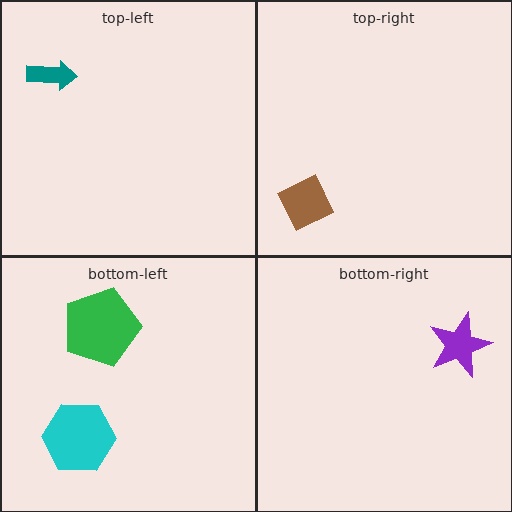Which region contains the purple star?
The bottom-right region.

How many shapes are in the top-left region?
1.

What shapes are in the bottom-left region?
The cyan hexagon, the green pentagon.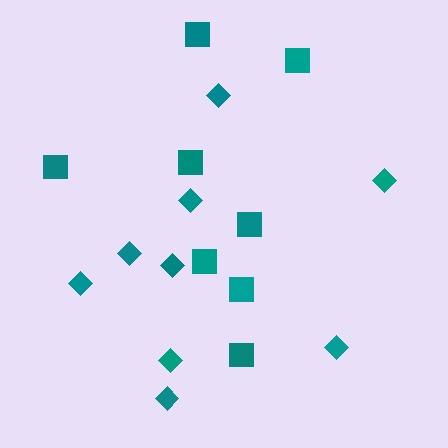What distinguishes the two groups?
There are 2 groups: one group of diamonds (9) and one group of squares (8).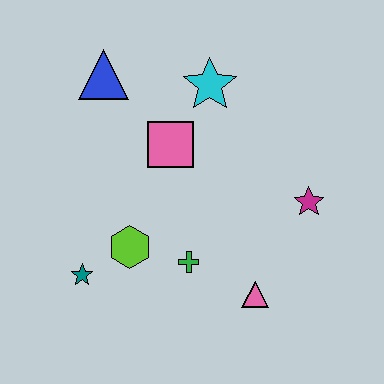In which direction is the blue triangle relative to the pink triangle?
The blue triangle is above the pink triangle.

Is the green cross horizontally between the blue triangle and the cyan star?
Yes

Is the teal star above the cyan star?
No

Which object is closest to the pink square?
The cyan star is closest to the pink square.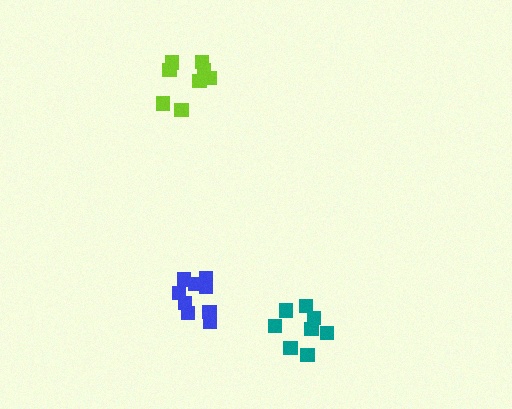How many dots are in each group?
Group 1: 8 dots, Group 2: 9 dots, Group 3: 9 dots (26 total).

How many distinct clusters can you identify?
There are 3 distinct clusters.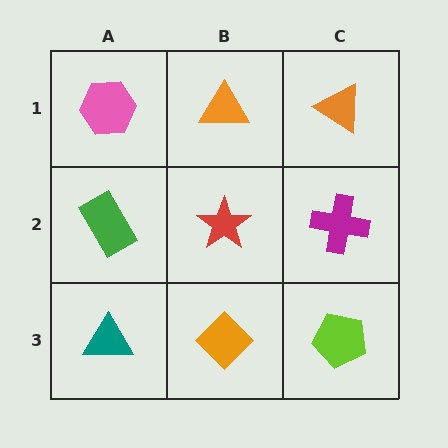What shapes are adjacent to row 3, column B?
A red star (row 2, column B), a teal triangle (row 3, column A), a lime pentagon (row 3, column C).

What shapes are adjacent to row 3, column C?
A magenta cross (row 2, column C), an orange diamond (row 3, column B).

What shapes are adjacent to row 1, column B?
A red star (row 2, column B), a pink hexagon (row 1, column A), an orange triangle (row 1, column C).